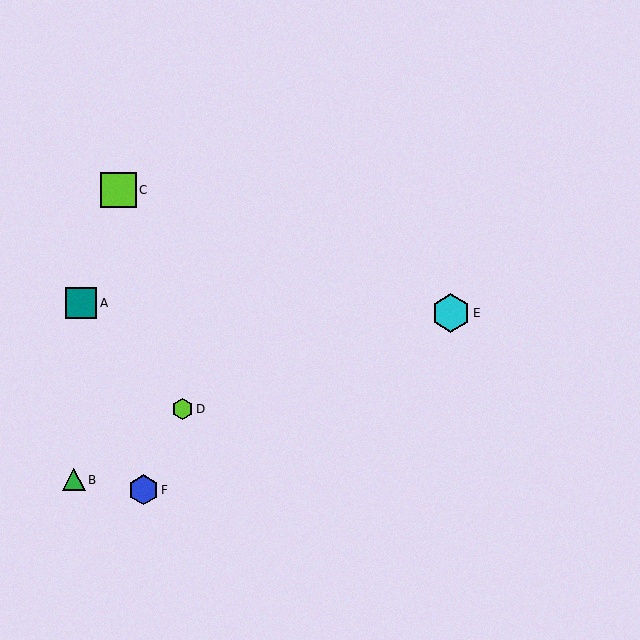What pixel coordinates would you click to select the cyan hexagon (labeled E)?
Click at (451, 313) to select the cyan hexagon E.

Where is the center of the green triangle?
The center of the green triangle is at (74, 480).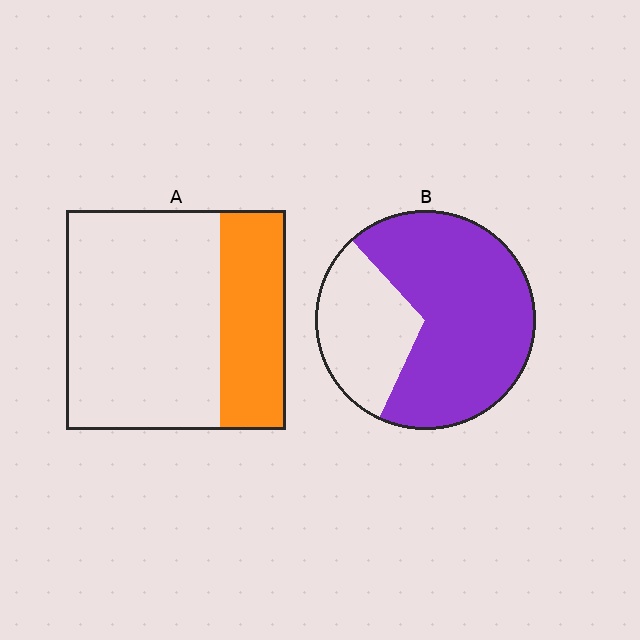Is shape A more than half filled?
No.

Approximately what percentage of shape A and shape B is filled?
A is approximately 30% and B is approximately 70%.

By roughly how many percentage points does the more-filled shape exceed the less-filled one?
By roughly 40 percentage points (B over A).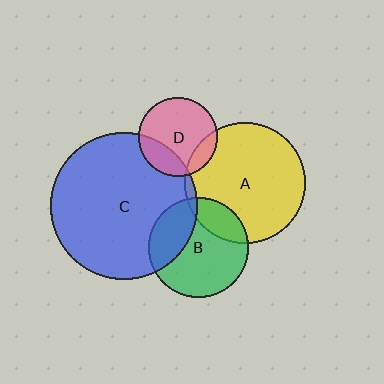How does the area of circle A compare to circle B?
Approximately 1.5 times.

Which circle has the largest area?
Circle C (blue).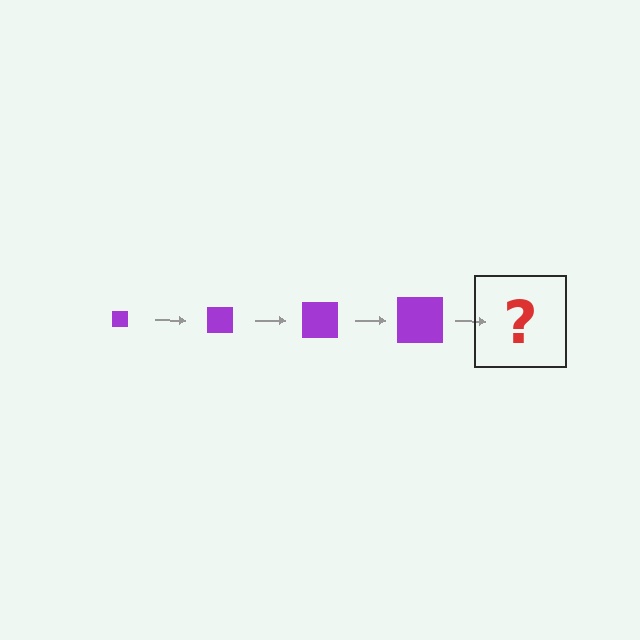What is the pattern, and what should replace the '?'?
The pattern is that the square gets progressively larger each step. The '?' should be a purple square, larger than the previous one.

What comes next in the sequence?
The next element should be a purple square, larger than the previous one.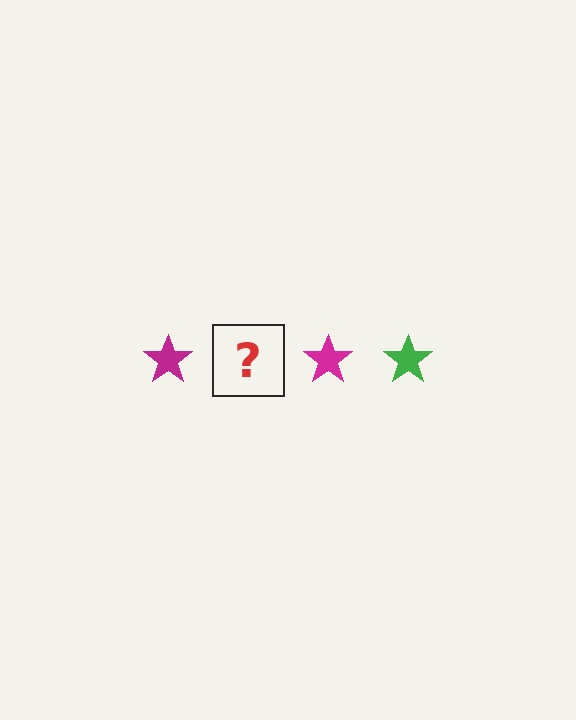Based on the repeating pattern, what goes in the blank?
The blank should be a green star.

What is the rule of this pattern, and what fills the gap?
The rule is that the pattern cycles through magenta, green stars. The gap should be filled with a green star.